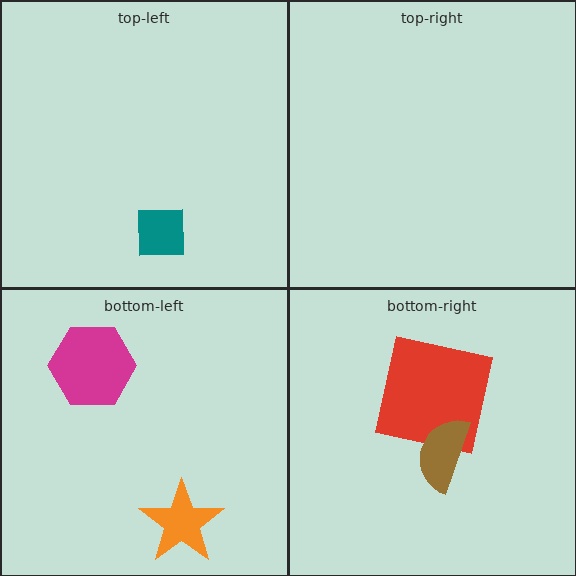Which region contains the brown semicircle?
The bottom-right region.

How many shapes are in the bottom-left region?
2.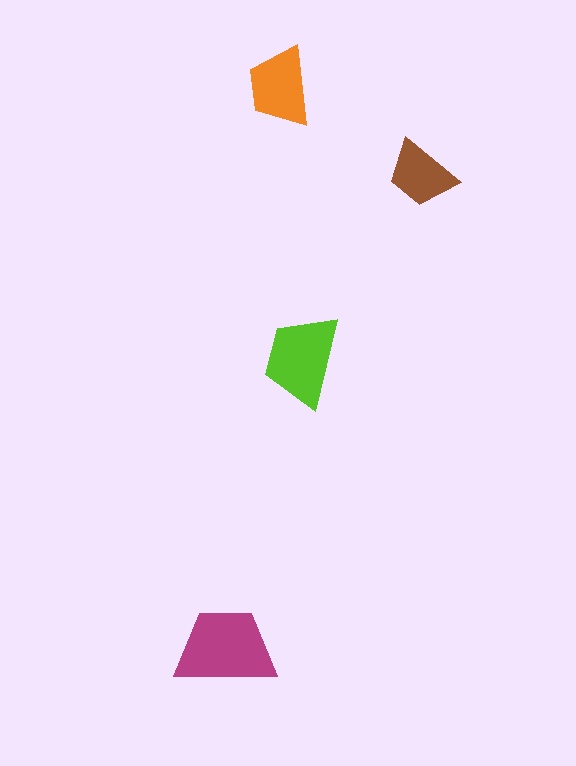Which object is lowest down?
The magenta trapezoid is bottommost.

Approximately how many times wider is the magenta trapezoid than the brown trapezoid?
About 1.5 times wider.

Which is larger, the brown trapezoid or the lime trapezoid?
The lime one.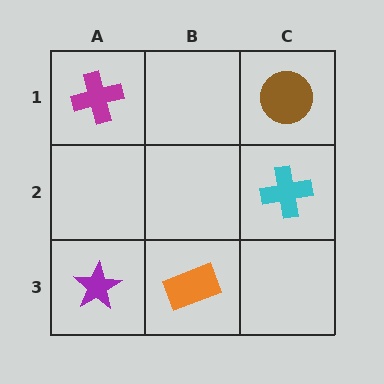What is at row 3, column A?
A purple star.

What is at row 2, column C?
A cyan cross.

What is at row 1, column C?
A brown circle.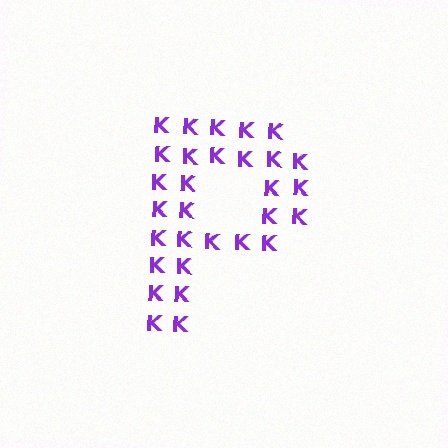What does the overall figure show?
The overall figure shows the letter P.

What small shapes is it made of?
It is made of small letter K's.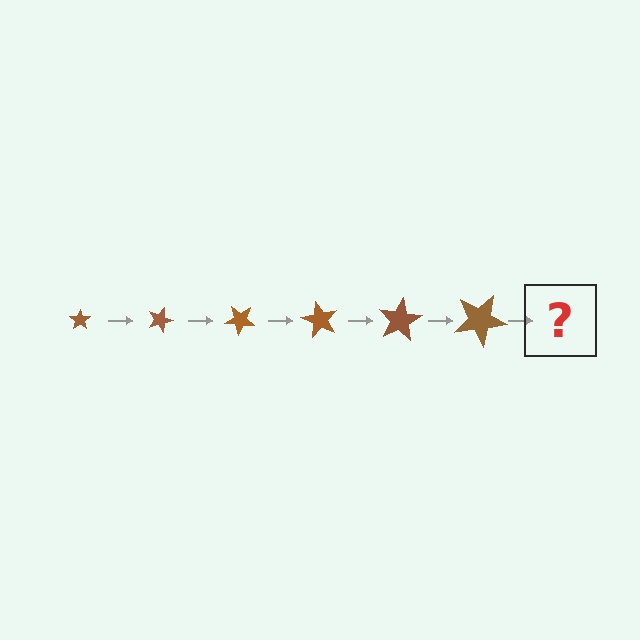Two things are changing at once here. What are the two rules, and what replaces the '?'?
The two rules are that the star grows larger each step and it rotates 20 degrees each step. The '?' should be a star, larger than the previous one and rotated 120 degrees from the start.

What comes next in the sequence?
The next element should be a star, larger than the previous one and rotated 120 degrees from the start.